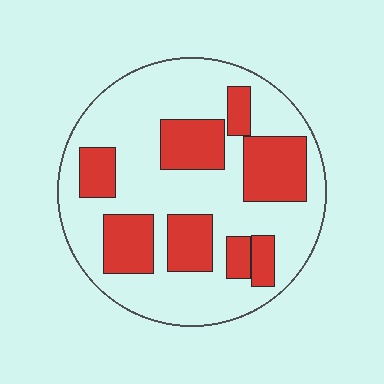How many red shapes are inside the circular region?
8.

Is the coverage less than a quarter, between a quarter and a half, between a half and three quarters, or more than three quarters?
Between a quarter and a half.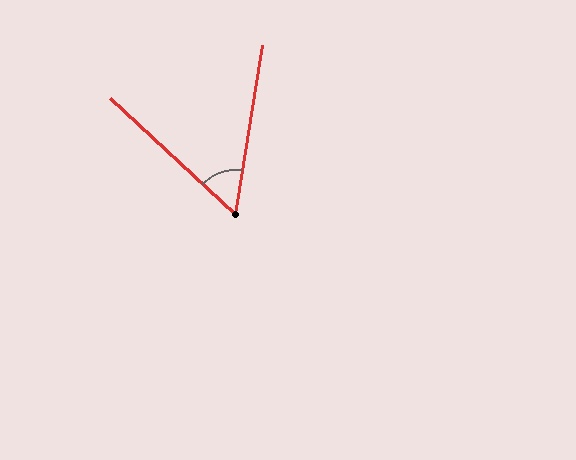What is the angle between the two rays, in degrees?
Approximately 56 degrees.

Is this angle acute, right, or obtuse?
It is acute.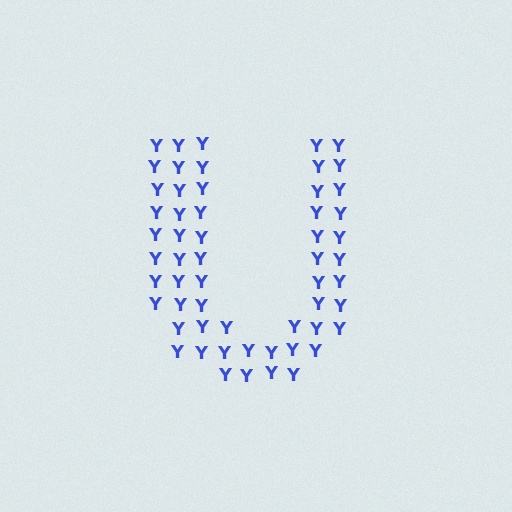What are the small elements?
The small elements are letter Y's.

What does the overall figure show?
The overall figure shows the letter U.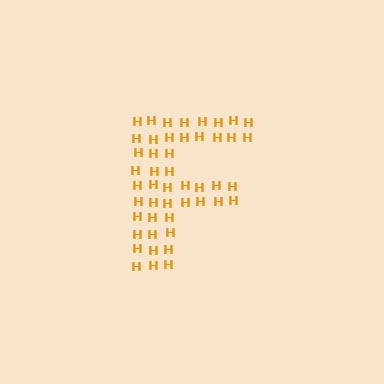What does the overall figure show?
The overall figure shows the letter F.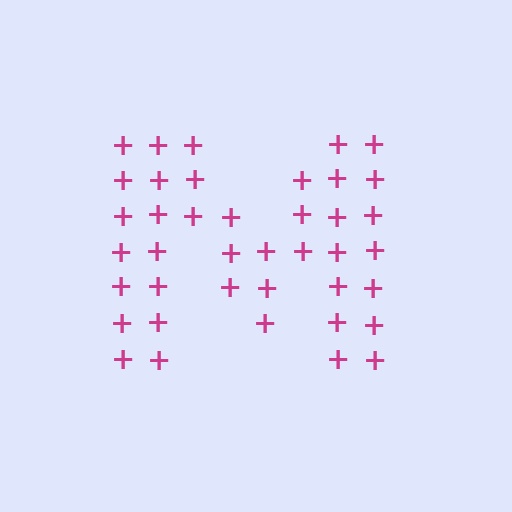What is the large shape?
The large shape is the letter M.